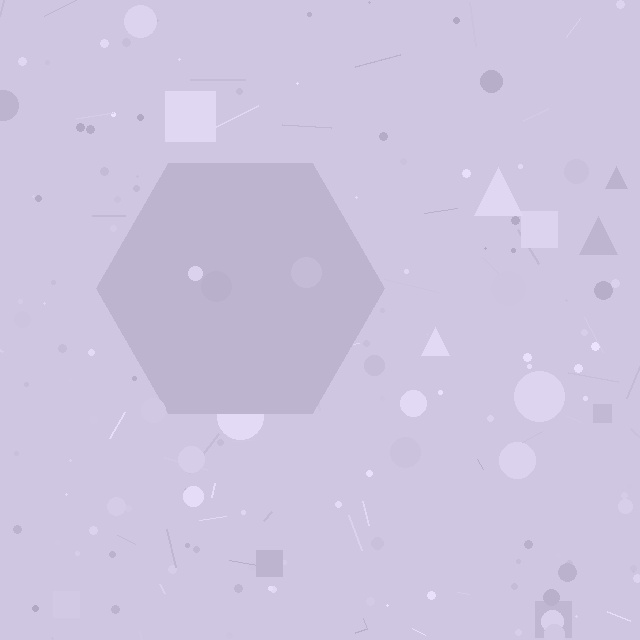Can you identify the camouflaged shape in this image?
The camouflaged shape is a hexagon.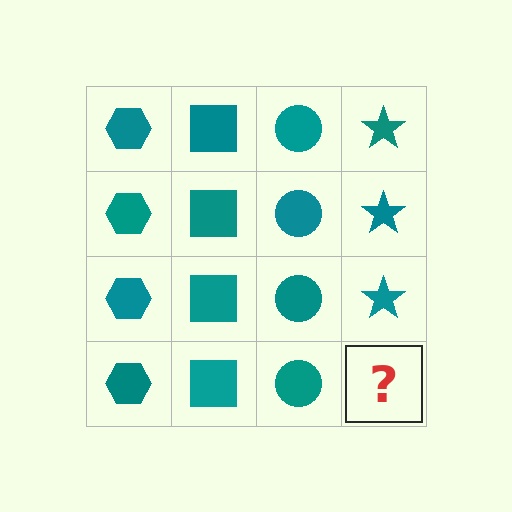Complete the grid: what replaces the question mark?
The question mark should be replaced with a teal star.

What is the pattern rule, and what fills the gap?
The rule is that each column has a consistent shape. The gap should be filled with a teal star.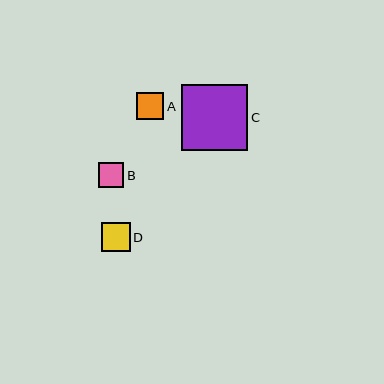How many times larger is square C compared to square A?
Square C is approximately 2.4 times the size of square A.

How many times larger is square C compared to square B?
Square C is approximately 2.6 times the size of square B.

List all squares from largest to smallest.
From largest to smallest: C, D, A, B.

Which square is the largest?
Square C is the largest with a size of approximately 66 pixels.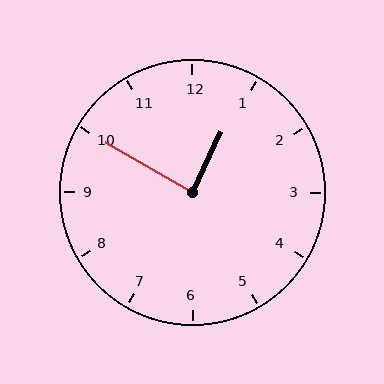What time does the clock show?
12:50.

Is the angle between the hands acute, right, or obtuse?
It is right.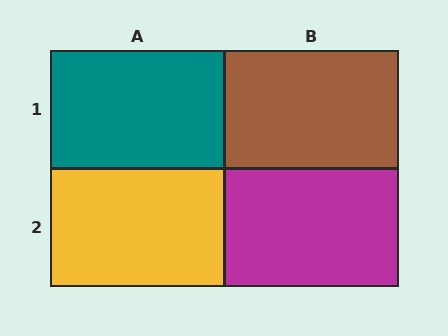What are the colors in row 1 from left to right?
Teal, brown.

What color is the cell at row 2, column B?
Magenta.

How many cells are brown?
1 cell is brown.